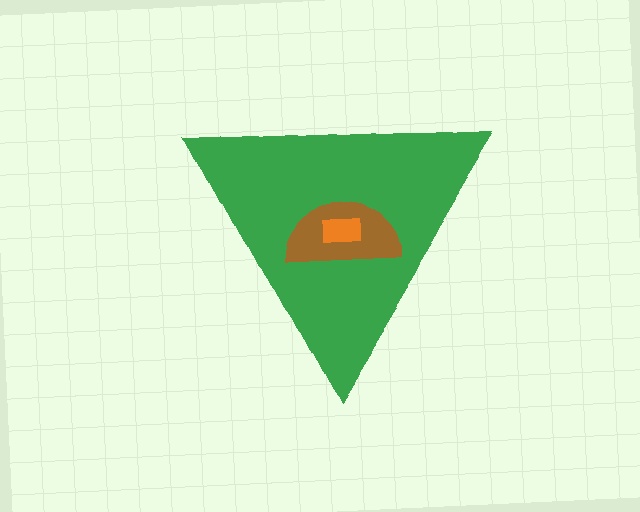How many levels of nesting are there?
3.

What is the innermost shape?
The orange rectangle.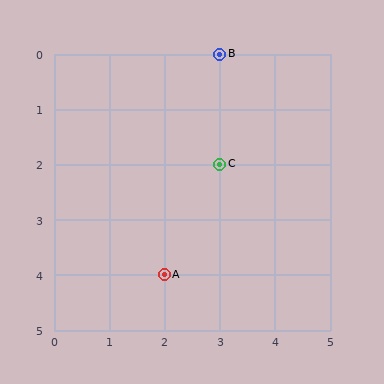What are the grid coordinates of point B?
Point B is at grid coordinates (3, 0).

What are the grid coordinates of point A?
Point A is at grid coordinates (2, 4).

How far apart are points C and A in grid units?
Points C and A are 1 column and 2 rows apart (about 2.2 grid units diagonally).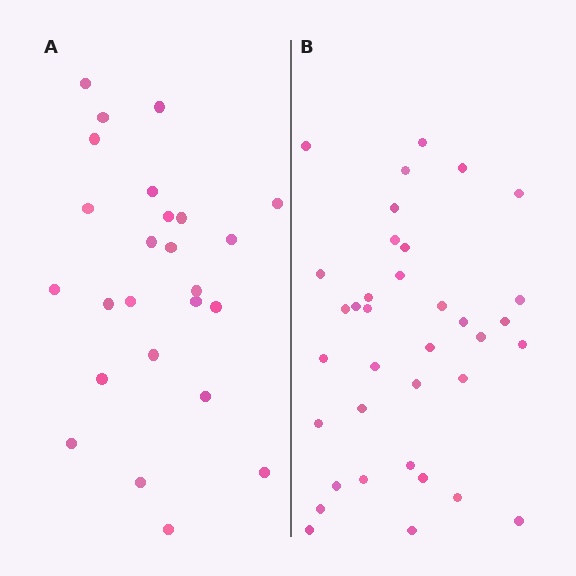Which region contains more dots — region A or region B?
Region B (the right region) has more dots.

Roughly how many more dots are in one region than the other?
Region B has roughly 12 or so more dots than region A.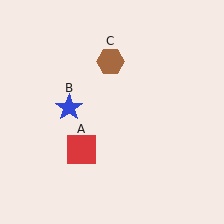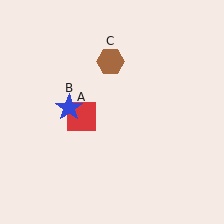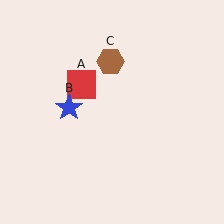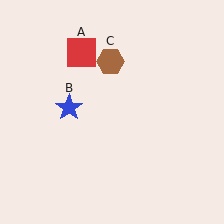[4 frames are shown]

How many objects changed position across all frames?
1 object changed position: red square (object A).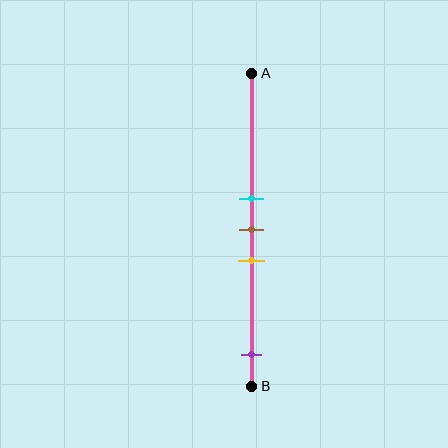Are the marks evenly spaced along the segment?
No, the marks are not evenly spaced.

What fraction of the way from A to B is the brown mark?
The brown mark is approximately 50% (0.5) of the way from A to B.